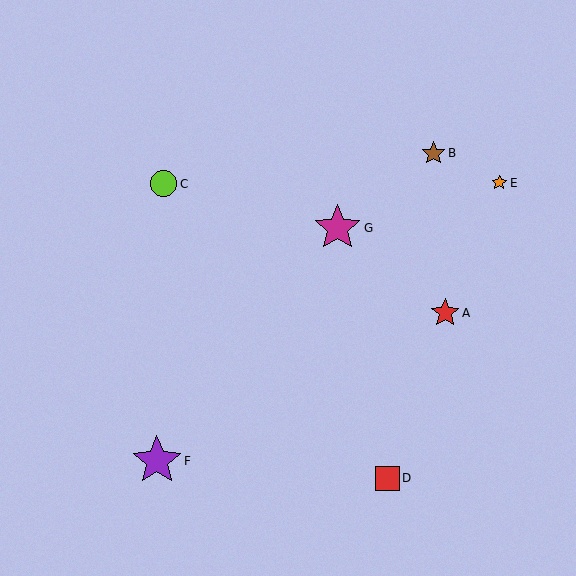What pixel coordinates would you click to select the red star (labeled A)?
Click at (445, 313) to select the red star A.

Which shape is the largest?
The purple star (labeled F) is the largest.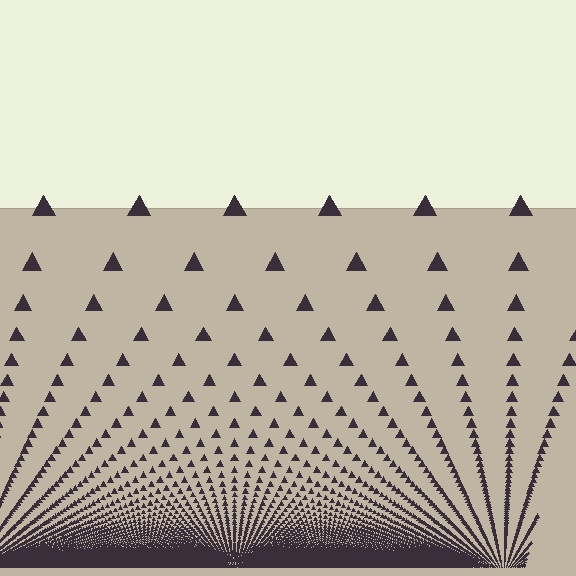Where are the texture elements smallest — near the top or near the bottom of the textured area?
Near the bottom.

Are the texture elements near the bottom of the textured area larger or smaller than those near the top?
Smaller. The gradient is inverted — elements near the bottom are smaller and denser.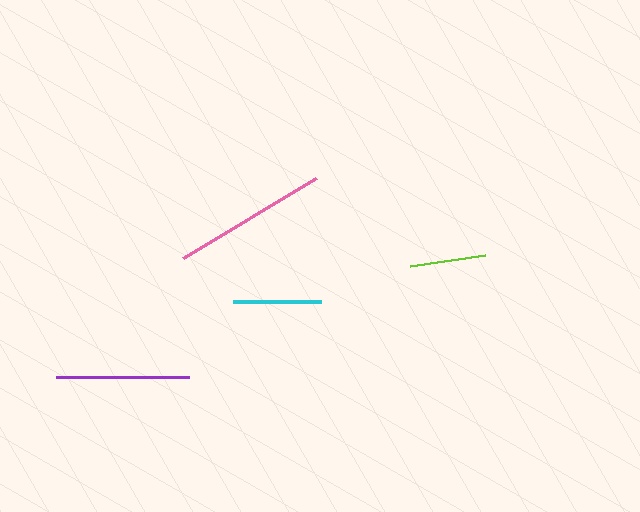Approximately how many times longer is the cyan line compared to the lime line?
The cyan line is approximately 1.2 times the length of the lime line.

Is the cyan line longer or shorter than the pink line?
The pink line is longer than the cyan line.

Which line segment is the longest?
The pink line is the longest at approximately 155 pixels.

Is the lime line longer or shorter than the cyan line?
The cyan line is longer than the lime line.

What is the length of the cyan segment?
The cyan segment is approximately 87 pixels long.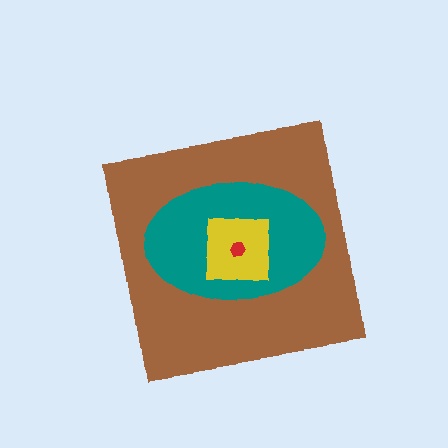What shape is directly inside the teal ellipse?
The yellow square.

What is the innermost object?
The red hexagon.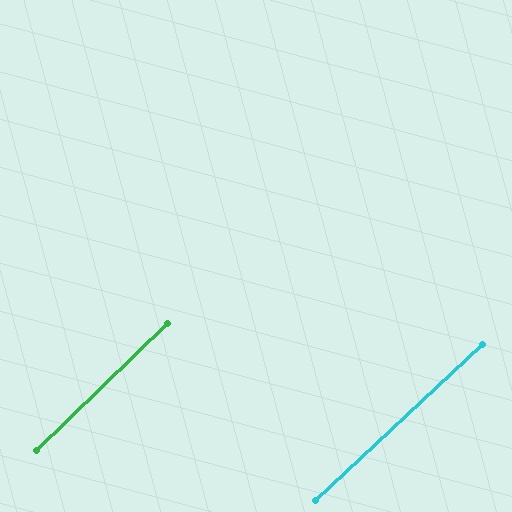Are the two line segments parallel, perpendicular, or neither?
Parallel — their directions differ by only 0.9°.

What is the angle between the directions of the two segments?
Approximately 1 degree.